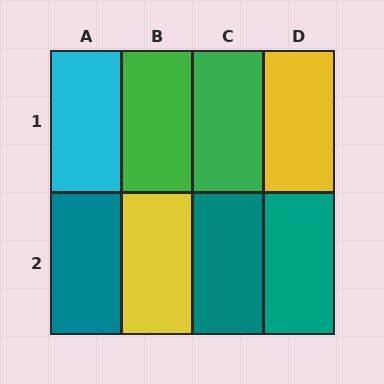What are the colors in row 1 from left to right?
Cyan, green, green, yellow.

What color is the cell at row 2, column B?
Yellow.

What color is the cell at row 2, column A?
Teal.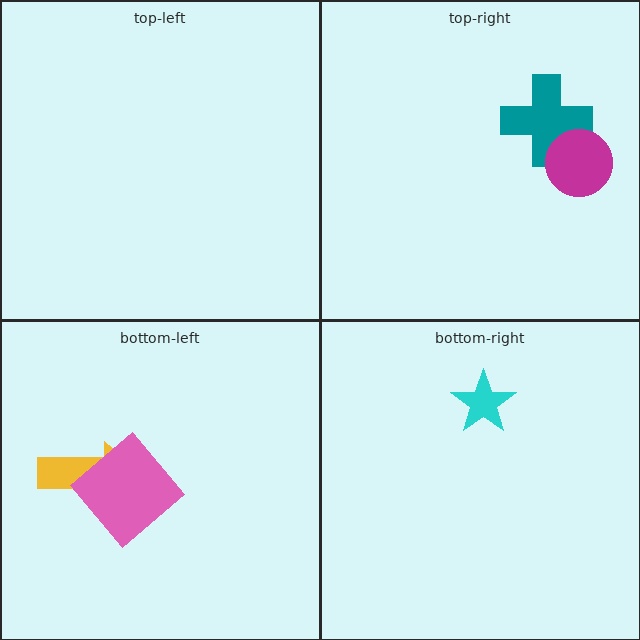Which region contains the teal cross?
The top-right region.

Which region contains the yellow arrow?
The bottom-left region.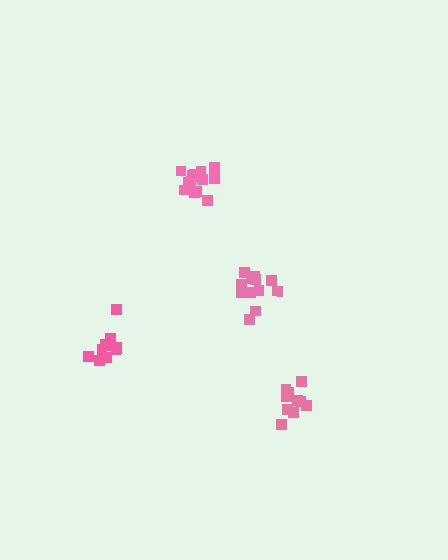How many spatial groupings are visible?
There are 4 spatial groupings.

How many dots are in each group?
Group 1: 13 dots, Group 2: 11 dots, Group 3: 11 dots, Group 4: 15 dots (50 total).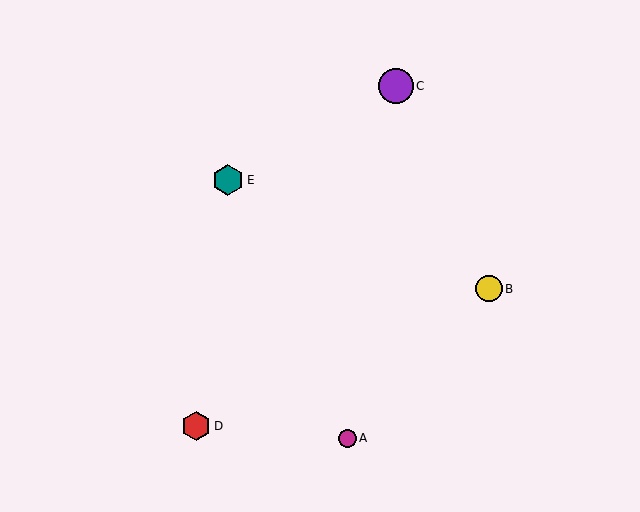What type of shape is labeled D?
Shape D is a red hexagon.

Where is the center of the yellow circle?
The center of the yellow circle is at (489, 289).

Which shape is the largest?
The purple circle (labeled C) is the largest.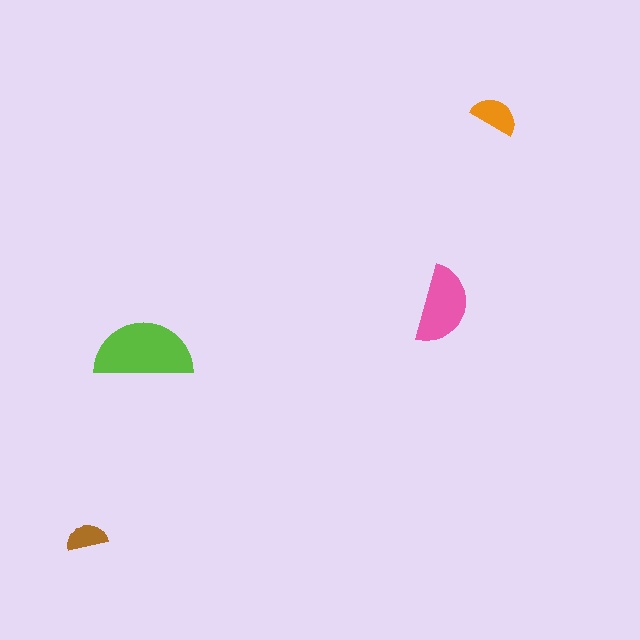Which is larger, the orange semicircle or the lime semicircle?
The lime one.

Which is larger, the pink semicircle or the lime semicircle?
The lime one.